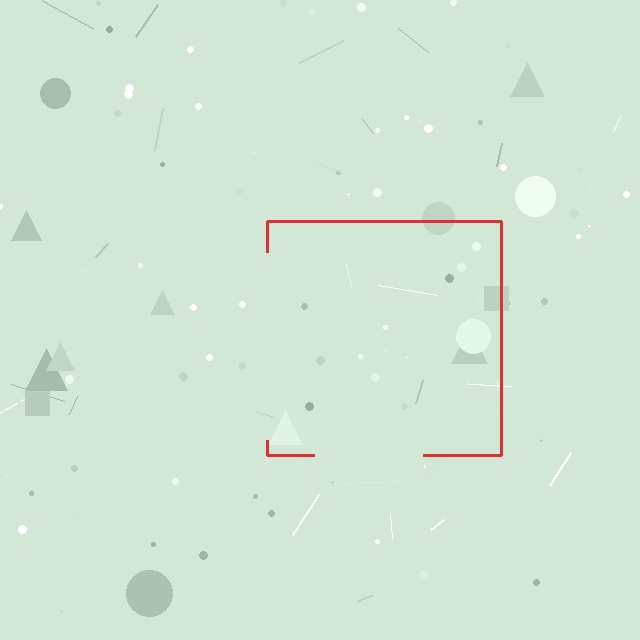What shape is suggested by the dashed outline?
The dashed outline suggests a square.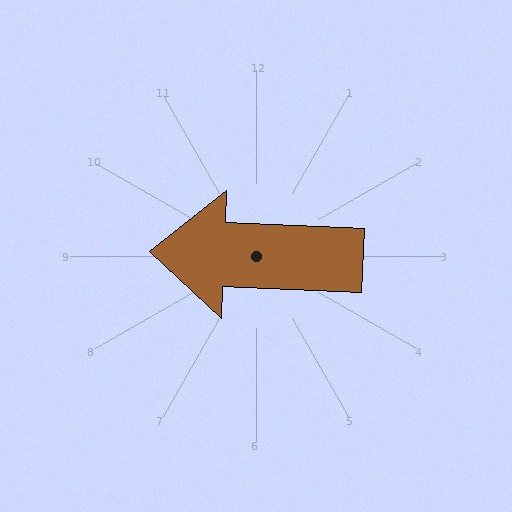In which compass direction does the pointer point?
West.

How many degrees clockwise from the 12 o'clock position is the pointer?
Approximately 273 degrees.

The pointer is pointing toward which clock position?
Roughly 9 o'clock.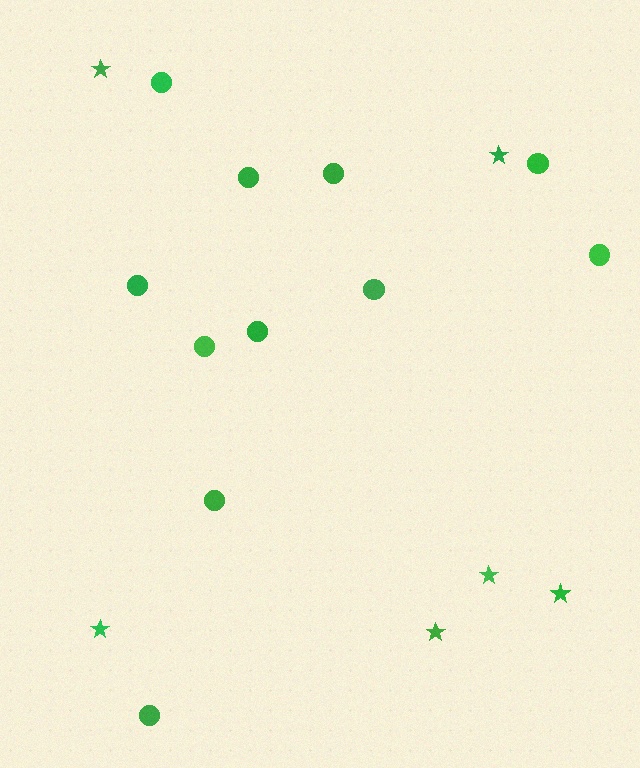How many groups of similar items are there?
There are 2 groups: one group of circles (11) and one group of stars (6).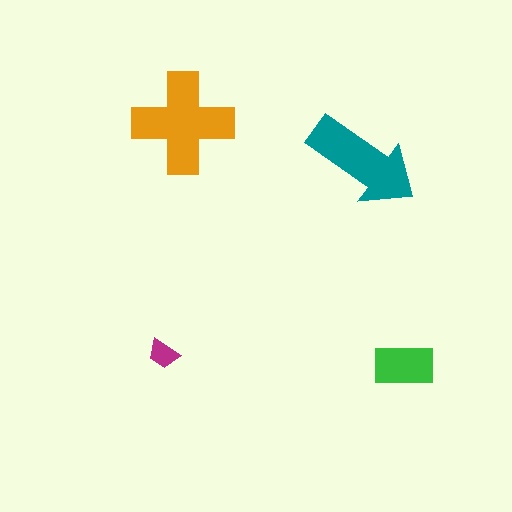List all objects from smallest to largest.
The magenta trapezoid, the green rectangle, the teal arrow, the orange cross.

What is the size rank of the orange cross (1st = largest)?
1st.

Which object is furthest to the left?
The magenta trapezoid is leftmost.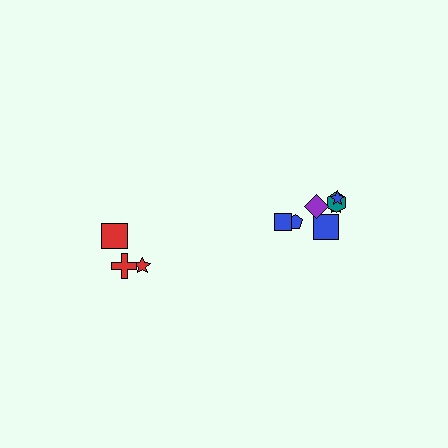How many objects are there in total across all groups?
There are 10 objects.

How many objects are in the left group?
There are 3 objects.